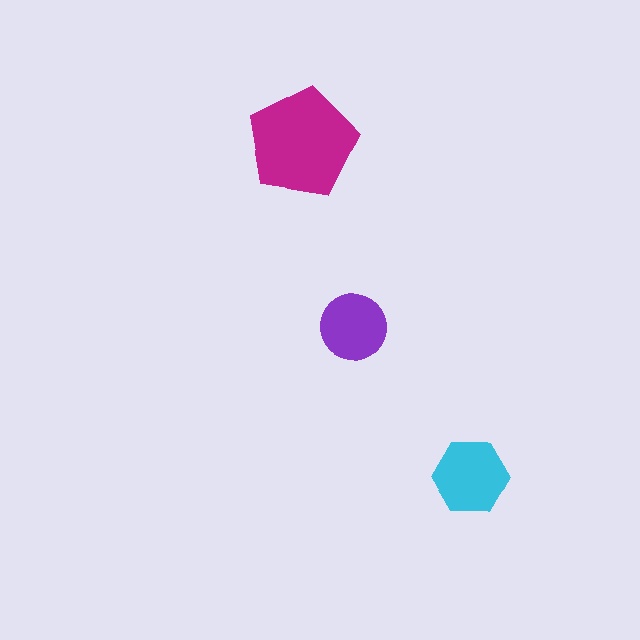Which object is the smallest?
The purple circle.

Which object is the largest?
The magenta pentagon.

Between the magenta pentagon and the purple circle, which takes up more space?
The magenta pentagon.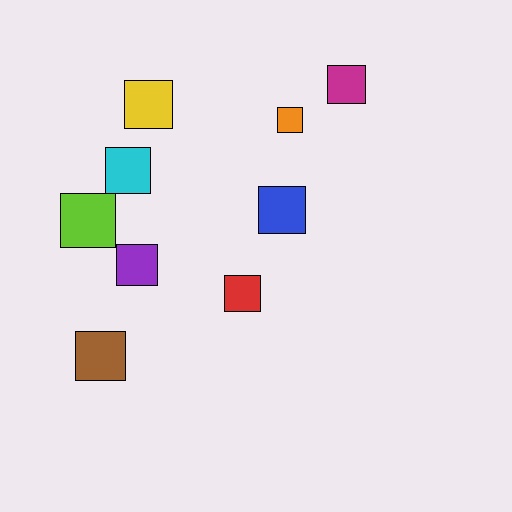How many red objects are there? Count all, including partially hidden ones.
There is 1 red object.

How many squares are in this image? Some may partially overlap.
There are 9 squares.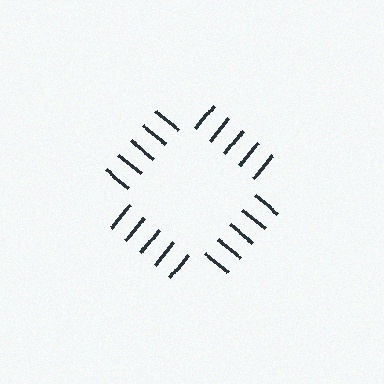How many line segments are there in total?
20 — 5 along each of the 4 edges.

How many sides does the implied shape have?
4 sides — the line-ends trace a square.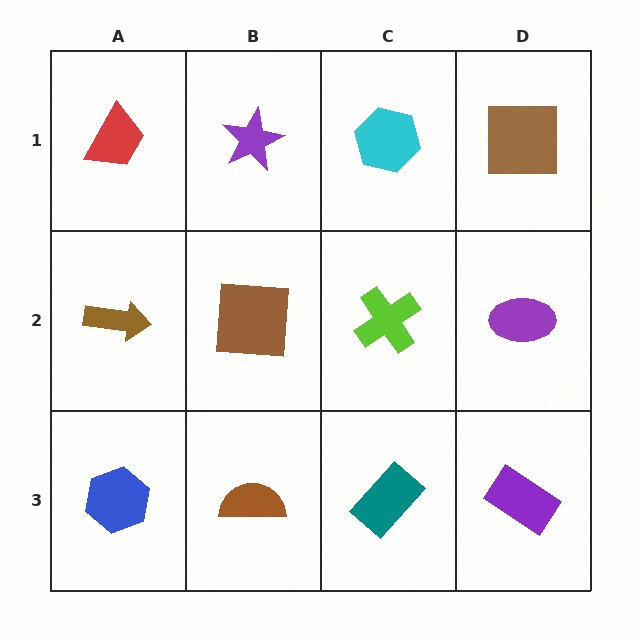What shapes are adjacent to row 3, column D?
A purple ellipse (row 2, column D), a teal rectangle (row 3, column C).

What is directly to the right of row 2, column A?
A brown square.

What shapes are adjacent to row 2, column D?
A brown square (row 1, column D), a purple rectangle (row 3, column D), a lime cross (row 2, column C).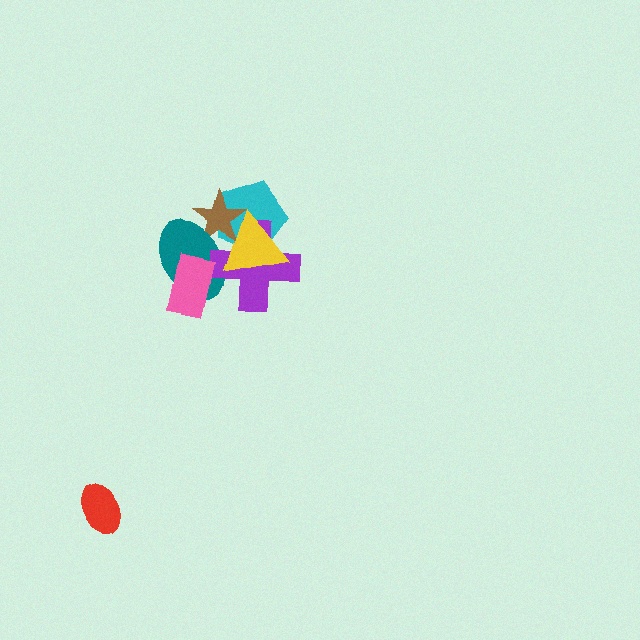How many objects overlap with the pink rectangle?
1 object overlaps with the pink rectangle.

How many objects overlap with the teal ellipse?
5 objects overlap with the teal ellipse.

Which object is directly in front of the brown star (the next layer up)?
The teal ellipse is directly in front of the brown star.